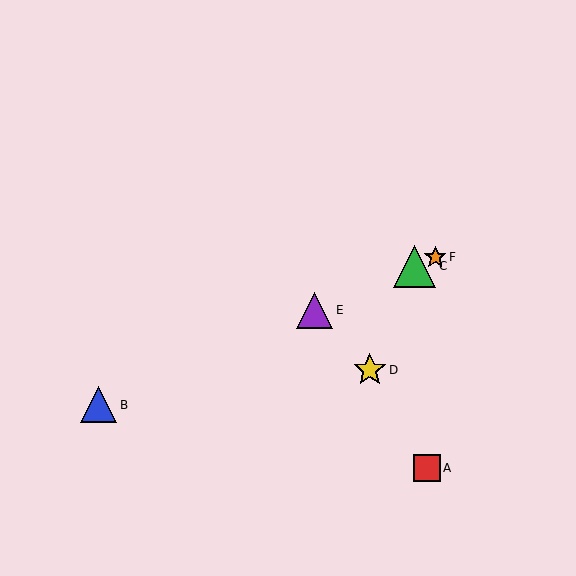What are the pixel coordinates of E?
Object E is at (315, 310).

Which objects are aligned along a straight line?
Objects B, C, E, F are aligned along a straight line.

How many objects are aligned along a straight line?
4 objects (B, C, E, F) are aligned along a straight line.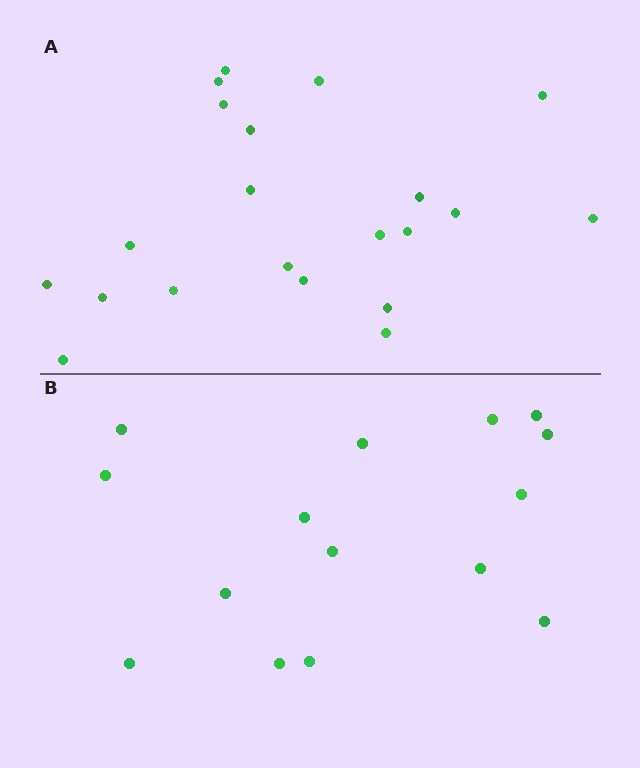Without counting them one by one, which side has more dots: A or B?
Region A (the top region) has more dots.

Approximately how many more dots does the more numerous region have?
Region A has about 6 more dots than region B.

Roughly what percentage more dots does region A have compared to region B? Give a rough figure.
About 40% more.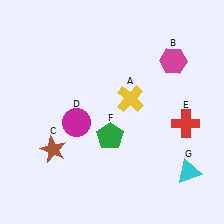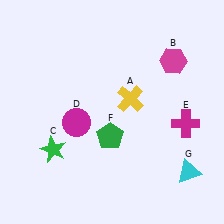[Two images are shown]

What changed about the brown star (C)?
In Image 1, C is brown. In Image 2, it changed to green.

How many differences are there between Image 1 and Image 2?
There are 2 differences between the two images.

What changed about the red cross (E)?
In Image 1, E is red. In Image 2, it changed to magenta.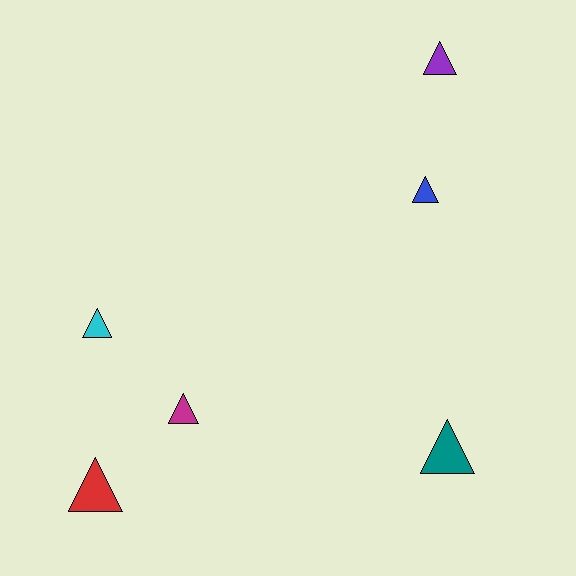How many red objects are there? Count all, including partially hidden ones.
There is 1 red object.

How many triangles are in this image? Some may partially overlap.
There are 6 triangles.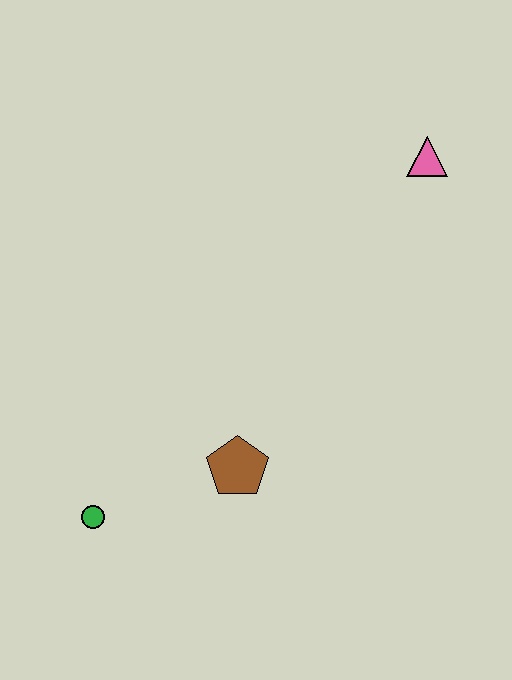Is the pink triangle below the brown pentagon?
No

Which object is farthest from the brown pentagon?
The pink triangle is farthest from the brown pentagon.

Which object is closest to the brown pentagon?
The green circle is closest to the brown pentagon.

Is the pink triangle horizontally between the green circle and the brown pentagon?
No